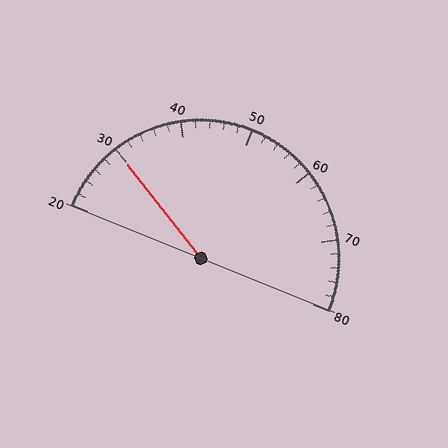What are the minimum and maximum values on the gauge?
The gauge ranges from 20 to 80.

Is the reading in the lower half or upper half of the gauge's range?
The reading is in the lower half of the range (20 to 80).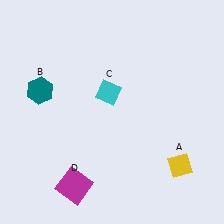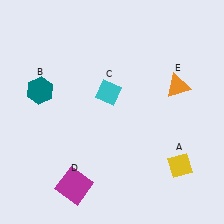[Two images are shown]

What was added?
An orange triangle (E) was added in Image 2.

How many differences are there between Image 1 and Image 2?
There is 1 difference between the two images.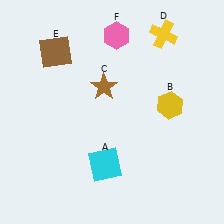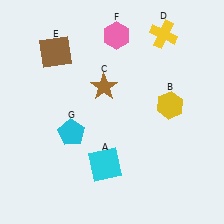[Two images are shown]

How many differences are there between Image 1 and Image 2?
There is 1 difference between the two images.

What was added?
A cyan pentagon (G) was added in Image 2.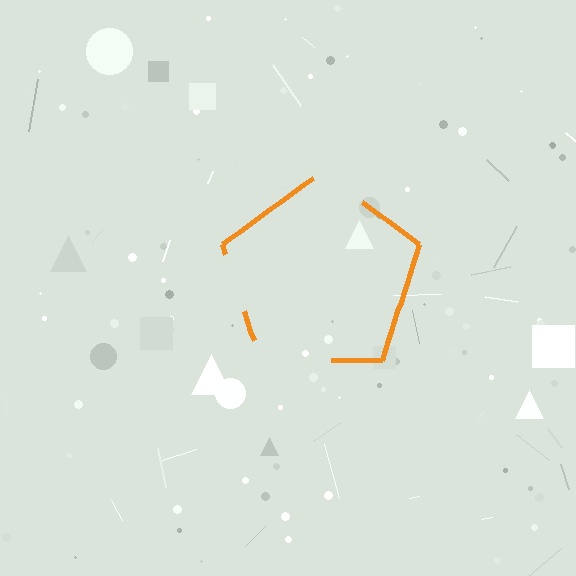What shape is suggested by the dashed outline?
The dashed outline suggests a pentagon.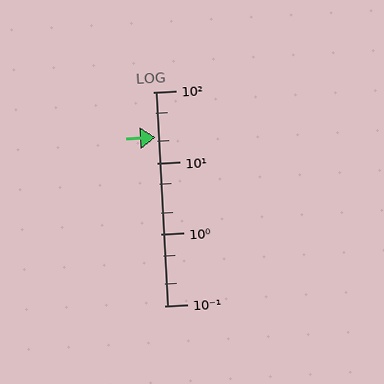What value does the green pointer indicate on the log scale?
The pointer indicates approximately 23.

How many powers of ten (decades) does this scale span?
The scale spans 3 decades, from 0.1 to 100.